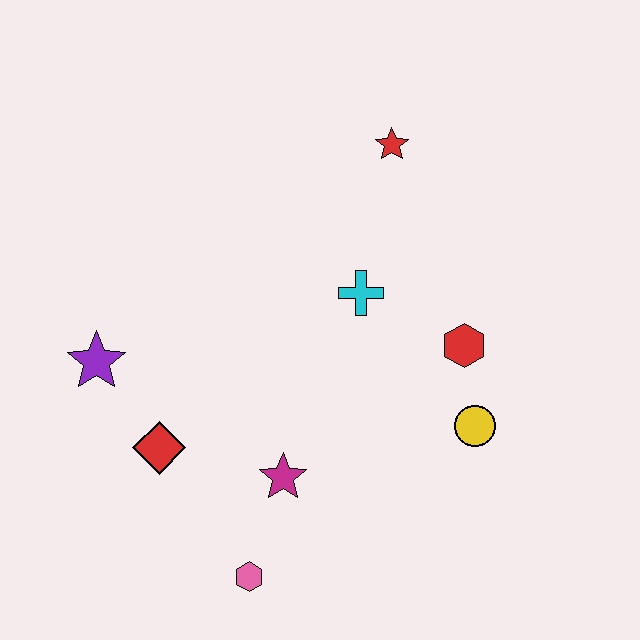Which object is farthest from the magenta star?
The red star is farthest from the magenta star.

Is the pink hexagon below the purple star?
Yes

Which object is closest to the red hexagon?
The yellow circle is closest to the red hexagon.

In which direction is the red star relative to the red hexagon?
The red star is above the red hexagon.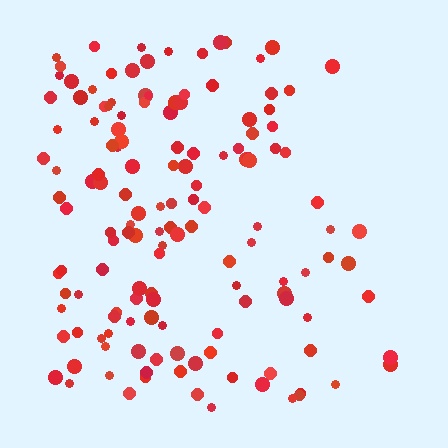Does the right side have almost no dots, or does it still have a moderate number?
Still a moderate number, just noticeably fewer than the left.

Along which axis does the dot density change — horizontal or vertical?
Horizontal.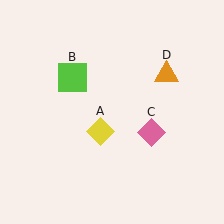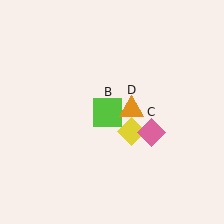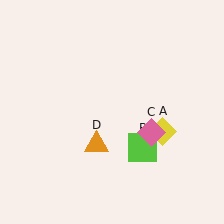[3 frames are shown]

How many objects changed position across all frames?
3 objects changed position: yellow diamond (object A), lime square (object B), orange triangle (object D).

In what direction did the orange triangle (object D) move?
The orange triangle (object D) moved down and to the left.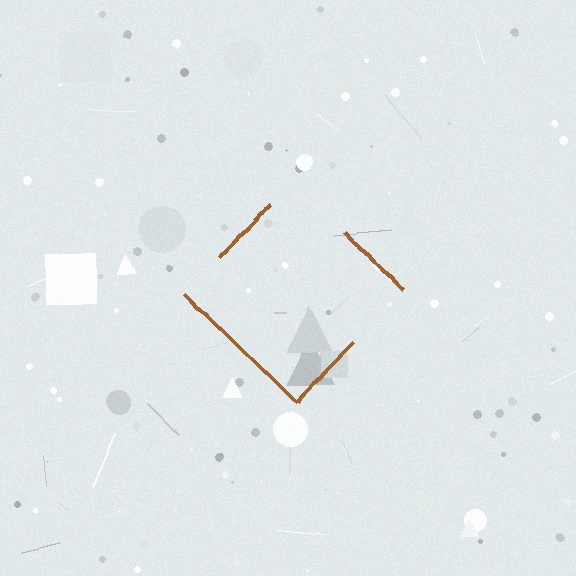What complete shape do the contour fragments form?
The contour fragments form a diamond.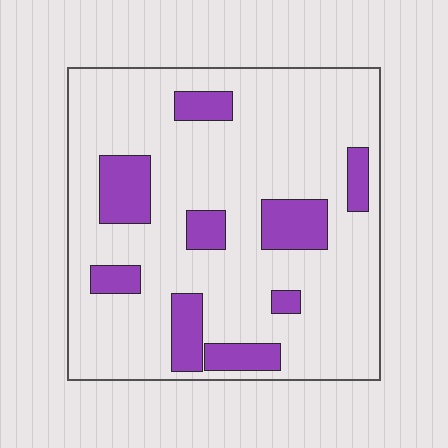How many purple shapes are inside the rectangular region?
9.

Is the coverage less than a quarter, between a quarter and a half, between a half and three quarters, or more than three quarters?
Less than a quarter.